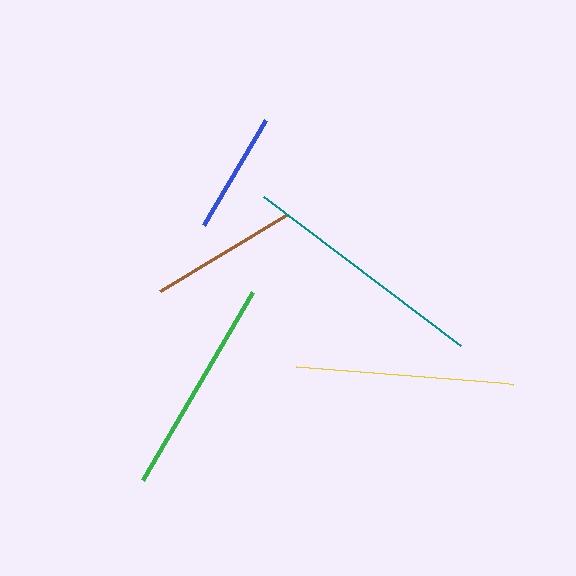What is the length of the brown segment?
The brown segment is approximately 147 pixels long.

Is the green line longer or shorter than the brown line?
The green line is longer than the brown line.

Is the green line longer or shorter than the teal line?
The teal line is longer than the green line.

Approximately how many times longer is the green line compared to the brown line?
The green line is approximately 1.5 times the length of the brown line.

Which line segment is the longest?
The teal line is the longest at approximately 248 pixels.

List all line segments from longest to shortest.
From longest to shortest: teal, green, yellow, brown, blue.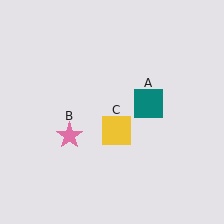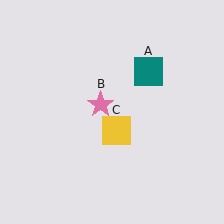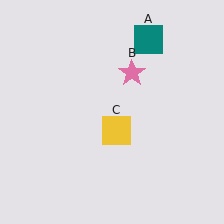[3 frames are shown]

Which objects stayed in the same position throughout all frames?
Yellow square (object C) remained stationary.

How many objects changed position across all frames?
2 objects changed position: teal square (object A), pink star (object B).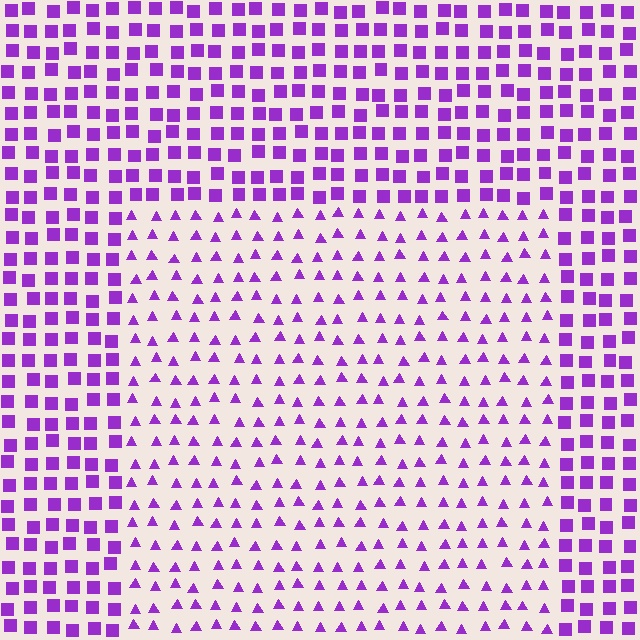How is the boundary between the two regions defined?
The boundary is defined by a change in element shape: triangles inside vs. squares outside. All elements share the same color and spacing.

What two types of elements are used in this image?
The image uses triangles inside the rectangle region and squares outside it.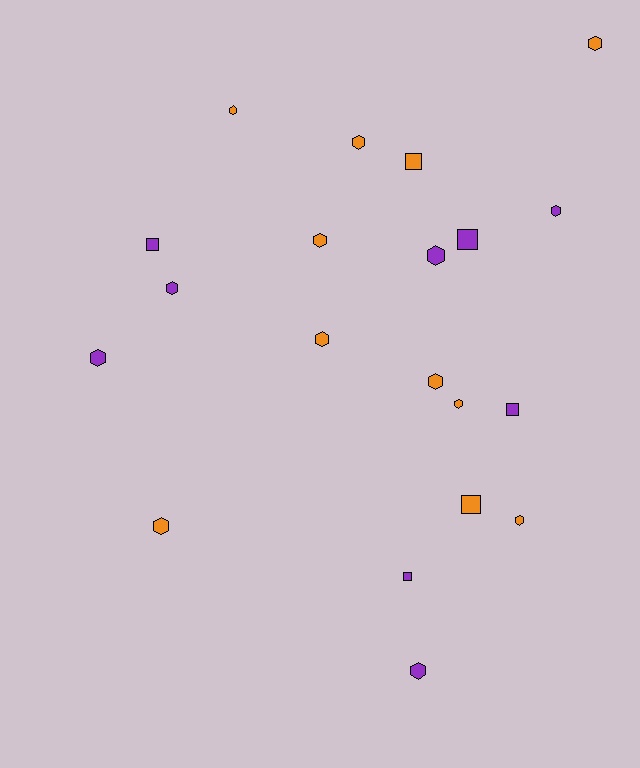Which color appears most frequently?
Orange, with 11 objects.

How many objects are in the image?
There are 20 objects.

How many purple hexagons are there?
There are 5 purple hexagons.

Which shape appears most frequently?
Hexagon, with 14 objects.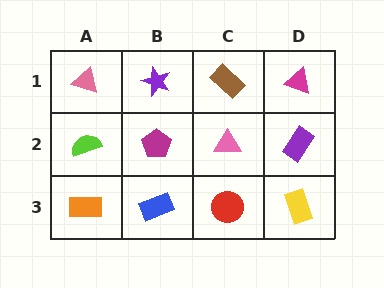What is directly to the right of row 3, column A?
A blue rectangle.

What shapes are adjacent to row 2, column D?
A magenta triangle (row 1, column D), a yellow rectangle (row 3, column D), a pink triangle (row 2, column C).